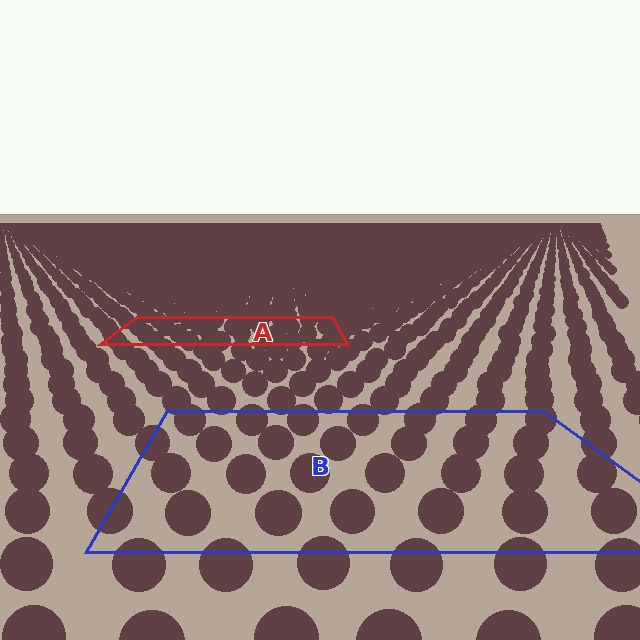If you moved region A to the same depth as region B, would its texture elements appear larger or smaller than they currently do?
They would appear larger. At a closer depth, the same texture elements are projected at a bigger on-screen size.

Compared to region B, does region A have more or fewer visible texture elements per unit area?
Region A has more texture elements per unit area — they are packed more densely because it is farther away.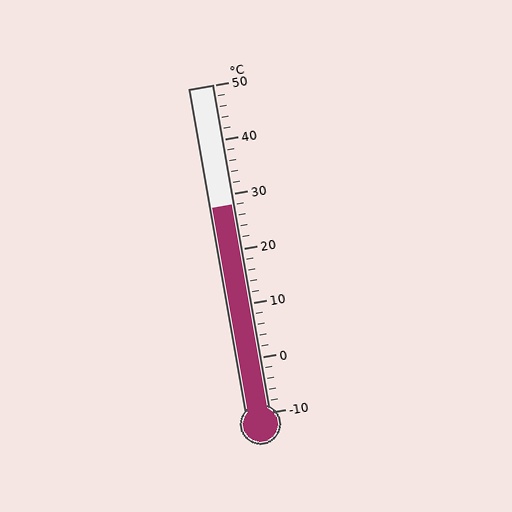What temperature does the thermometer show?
The thermometer shows approximately 28°C.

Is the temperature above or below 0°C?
The temperature is above 0°C.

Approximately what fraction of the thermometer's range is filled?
The thermometer is filled to approximately 65% of its range.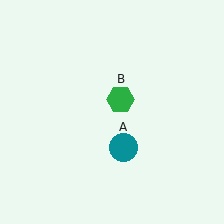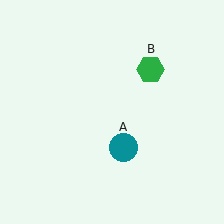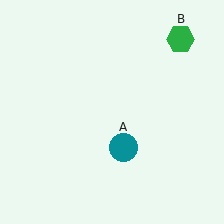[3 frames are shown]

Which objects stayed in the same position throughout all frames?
Teal circle (object A) remained stationary.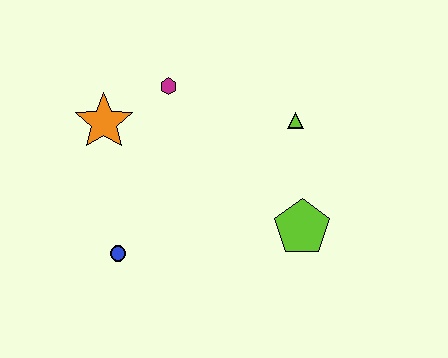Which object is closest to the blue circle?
The orange star is closest to the blue circle.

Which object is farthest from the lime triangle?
The blue circle is farthest from the lime triangle.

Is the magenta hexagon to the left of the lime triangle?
Yes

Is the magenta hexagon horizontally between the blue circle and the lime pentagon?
Yes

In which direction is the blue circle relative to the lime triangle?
The blue circle is to the left of the lime triangle.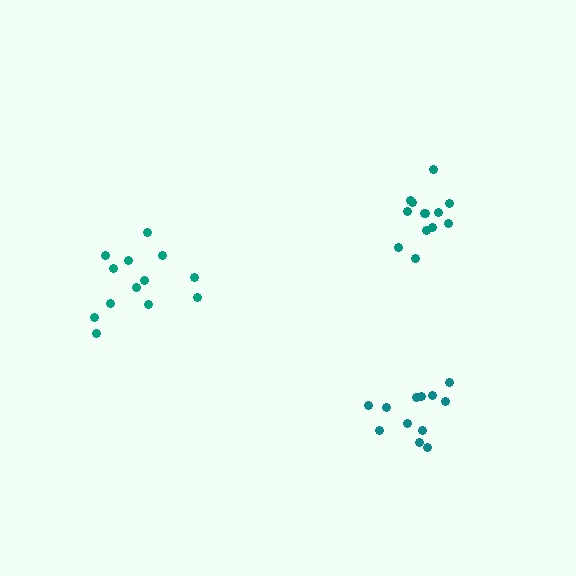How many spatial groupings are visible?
There are 3 spatial groupings.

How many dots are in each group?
Group 1: 12 dots, Group 2: 13 dots, Group 3: 13 dots (38 total).